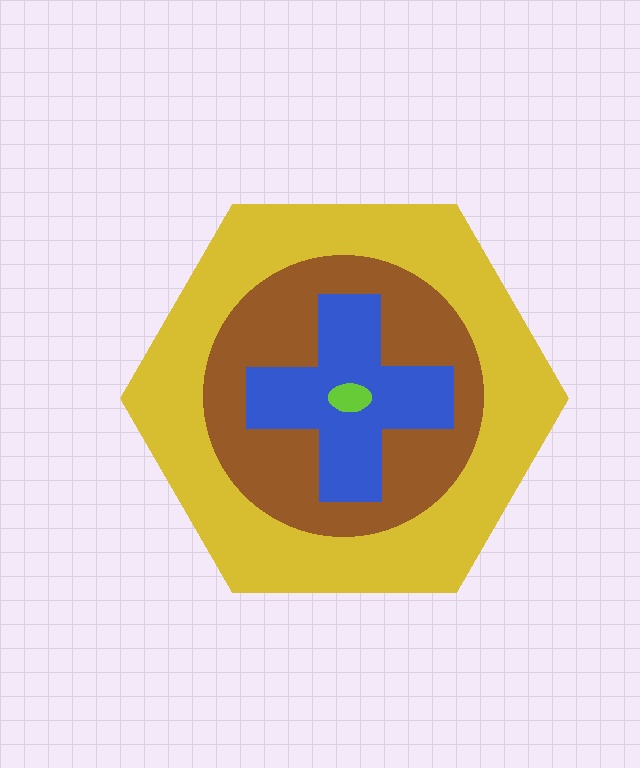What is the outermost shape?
The yellow hexagon.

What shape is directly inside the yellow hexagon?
The brown circle.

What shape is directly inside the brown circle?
The blue cross.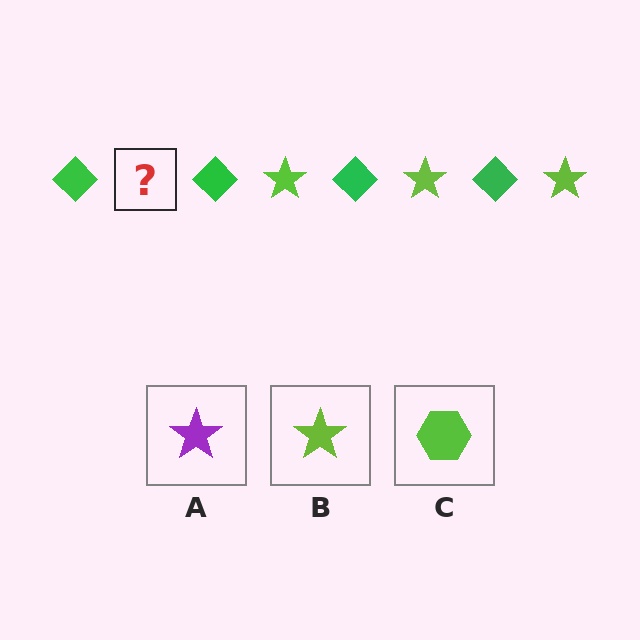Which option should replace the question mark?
Option B.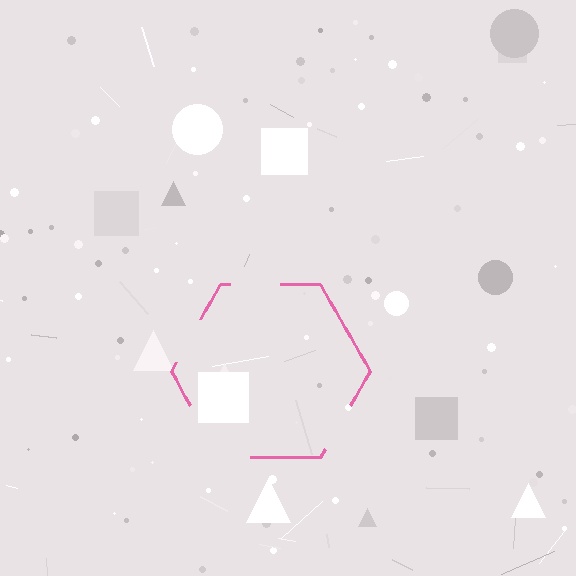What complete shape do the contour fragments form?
The contour fragments form a hexagon.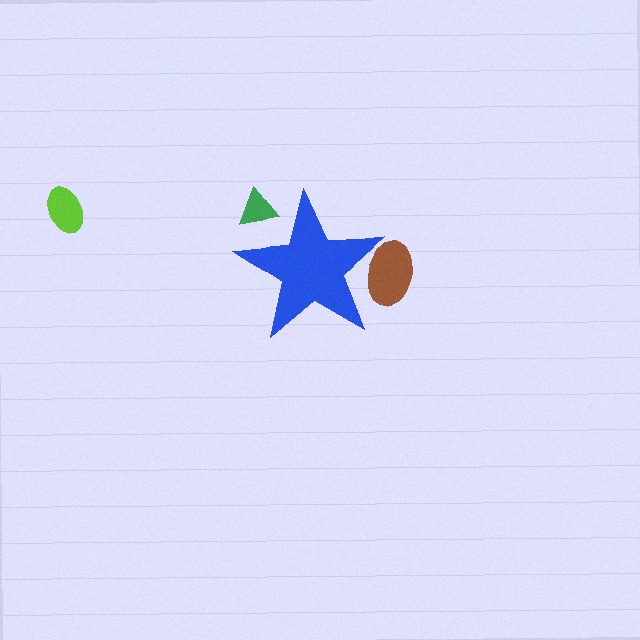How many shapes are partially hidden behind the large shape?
2 shapes are partially hidden.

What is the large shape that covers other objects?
A blue star.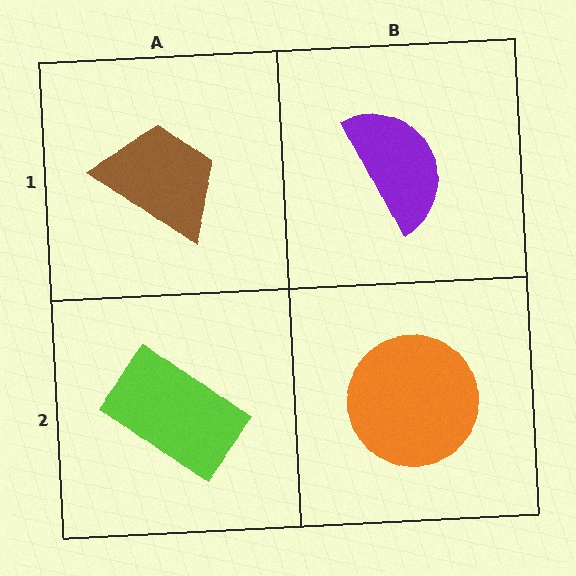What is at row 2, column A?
A lime rectangle.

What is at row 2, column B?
An orange circle.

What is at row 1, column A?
A brown trapezoid.